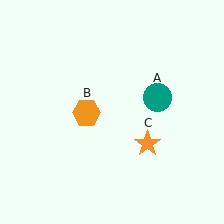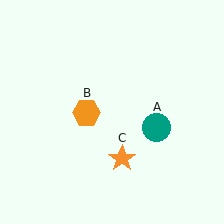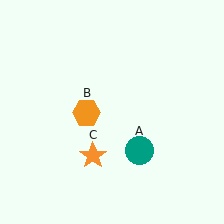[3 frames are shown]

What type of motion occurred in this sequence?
The teal circle (object A), orange star (object C) rotated clockwise around the center of the scene.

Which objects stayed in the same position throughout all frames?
Orange hexagon (object B) remained stationary.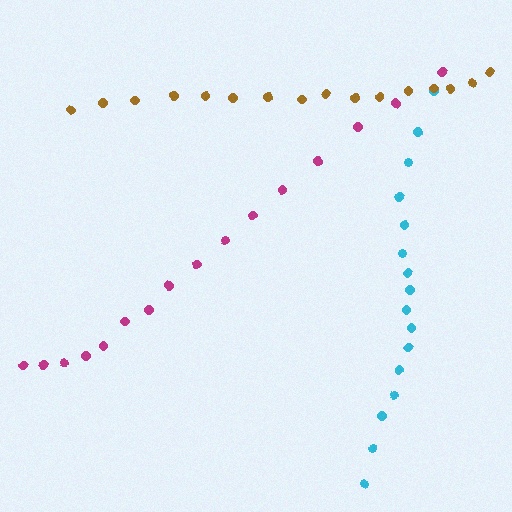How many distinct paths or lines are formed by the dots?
There are 3 distinct paths.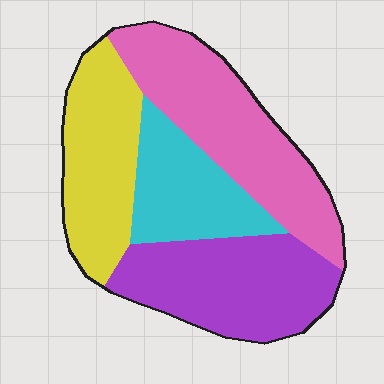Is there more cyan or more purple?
Purple.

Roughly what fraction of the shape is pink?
Pink takes up about one third (1/3) of the shape.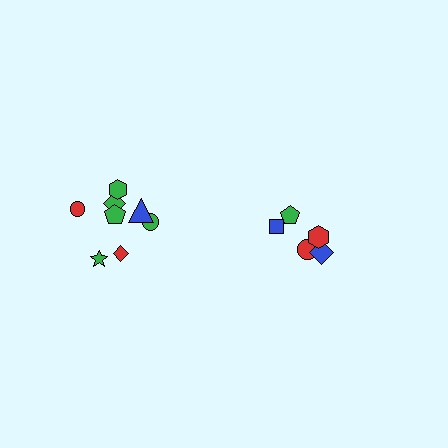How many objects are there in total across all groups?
There are 13 objects.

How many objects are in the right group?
There are 5 objects.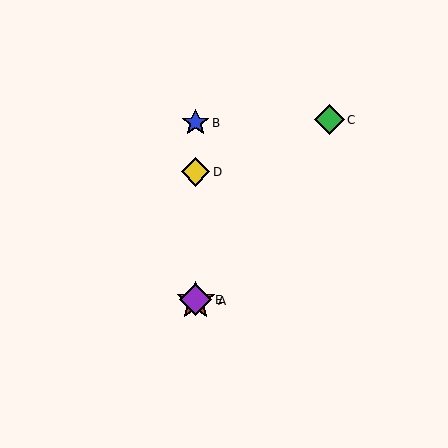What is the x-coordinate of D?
Object D is at x≈196.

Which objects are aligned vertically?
Objects A, B, D, E are aligned vertically.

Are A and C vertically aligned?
No, A is at x≈196 and C is at x≈329.